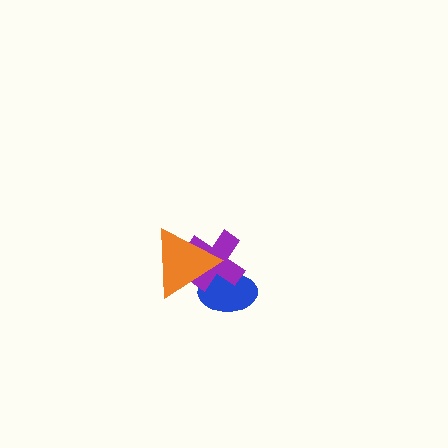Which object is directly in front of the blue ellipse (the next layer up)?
The purple cross is directly in front of the blue ellipse.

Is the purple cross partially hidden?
Yes, it is partially covered by another shape.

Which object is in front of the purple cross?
The orange triangle is in front of the purple cross.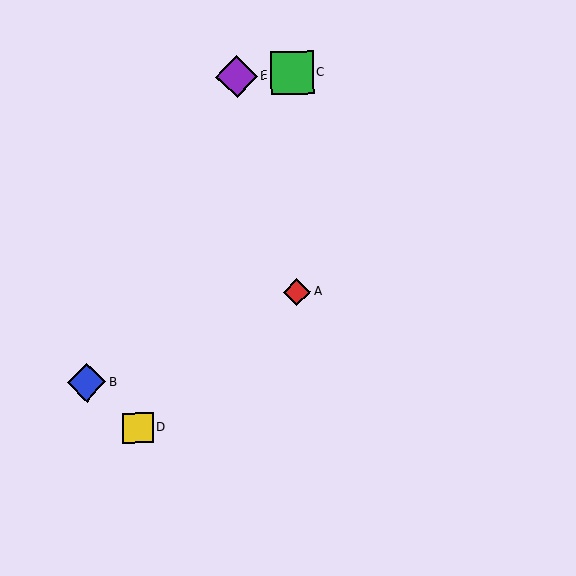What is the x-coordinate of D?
Object D is at x≈138.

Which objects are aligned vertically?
Objects A, C are aligned vertically.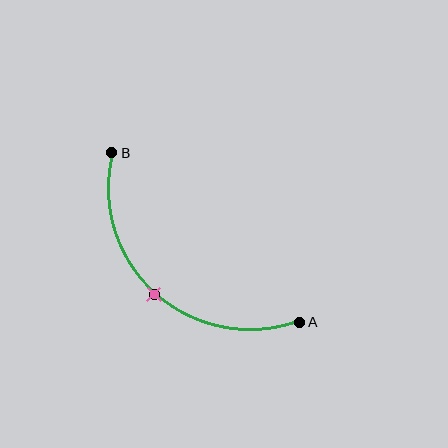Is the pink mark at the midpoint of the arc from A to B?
Yes. The pink mark lies on the arc at equal arc-length from both A and B — it is the arc midpoint.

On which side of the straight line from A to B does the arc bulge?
The arc bulges below and to the left of the straight line connecting A and B.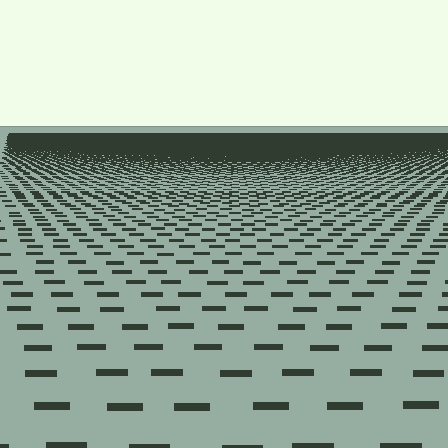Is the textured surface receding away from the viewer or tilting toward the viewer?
The surface is receding away from the viewer. Texture elements get smaller and denser toward the top.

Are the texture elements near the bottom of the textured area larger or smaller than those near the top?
Larger. Near the bottom, elements are closer to the viewer and appear at a bigger on-screen size.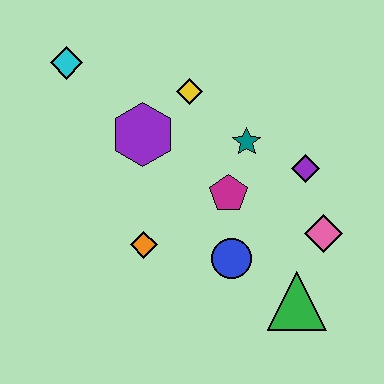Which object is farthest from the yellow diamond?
The green triangle is farthest from the yellow diamond.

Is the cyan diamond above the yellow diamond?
Yes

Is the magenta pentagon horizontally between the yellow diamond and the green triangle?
Yes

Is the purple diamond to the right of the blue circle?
Yes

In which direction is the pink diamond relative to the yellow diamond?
The pink diamond is below the yellow diamond.